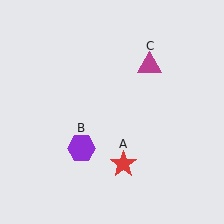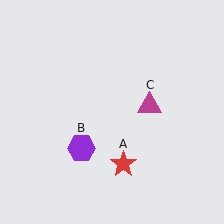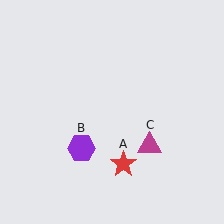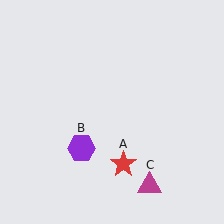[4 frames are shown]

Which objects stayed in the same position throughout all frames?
Red star (object A) and purple hexagon (object B) remained stationary.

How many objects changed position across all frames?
1 object changed position: magenta triangle (object C).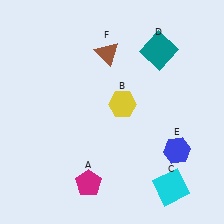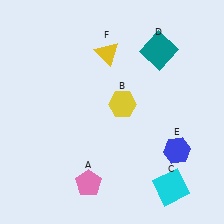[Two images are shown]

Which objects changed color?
A changed from magenta to pink. F changed from brown to yellow.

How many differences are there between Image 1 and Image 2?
There are 2 differences between the two images.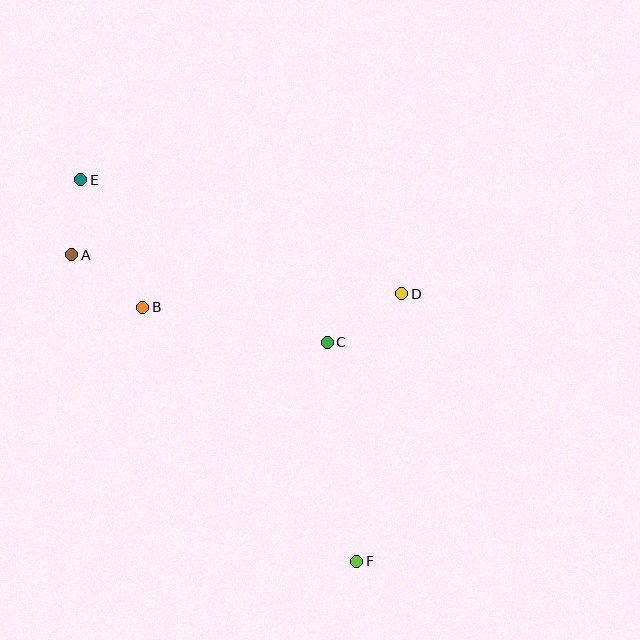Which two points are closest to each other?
Points A and E are closest to each other.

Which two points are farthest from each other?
Points E and F are farthest from each other.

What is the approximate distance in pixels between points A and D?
The distance between A and D is approximately 332 pixels.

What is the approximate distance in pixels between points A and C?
The distance between A and C is approximately 270 pixels.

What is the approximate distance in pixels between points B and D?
The distance between B and D is approximately 259 pixels.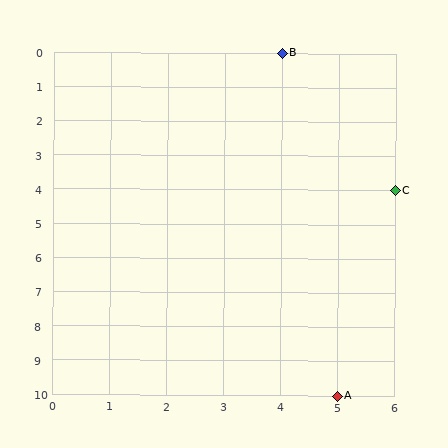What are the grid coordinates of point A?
Point A is at grid coordinates (5, 10).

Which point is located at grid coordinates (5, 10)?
Point A is at (5, 10).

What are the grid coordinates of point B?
Point B is at grid coordinates (4, 0).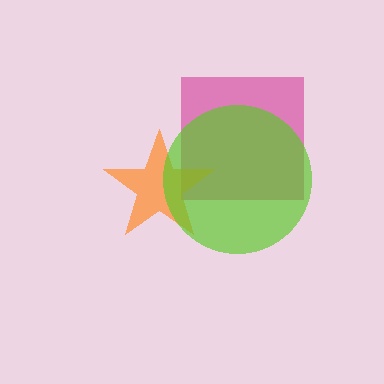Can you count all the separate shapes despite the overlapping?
Yes, there are 3 separate shapes.